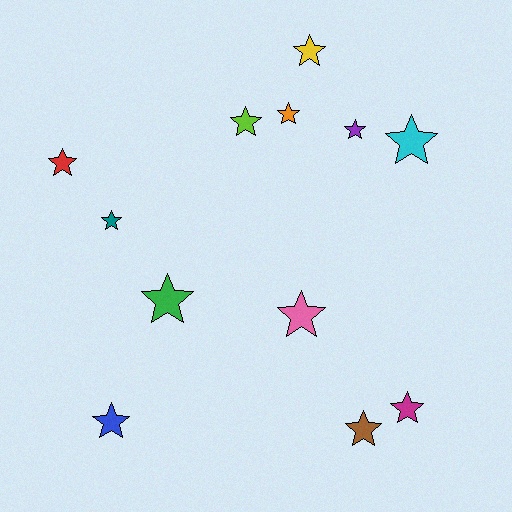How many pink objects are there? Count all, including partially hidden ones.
There is 1 pink object.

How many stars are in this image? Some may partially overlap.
There are 12 stars.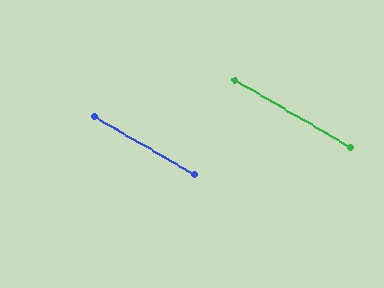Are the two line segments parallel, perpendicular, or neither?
Parallel — their directions differ by only 0.1°.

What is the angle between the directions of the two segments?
Approximately 0 degrees.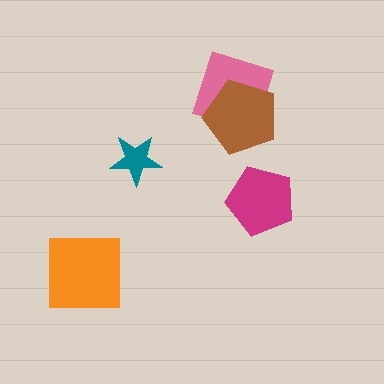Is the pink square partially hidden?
Yes, it is partially covered by another shape.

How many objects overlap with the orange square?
0 objects overlap with the orange square.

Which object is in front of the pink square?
The brown pentagon is in front of the pink square.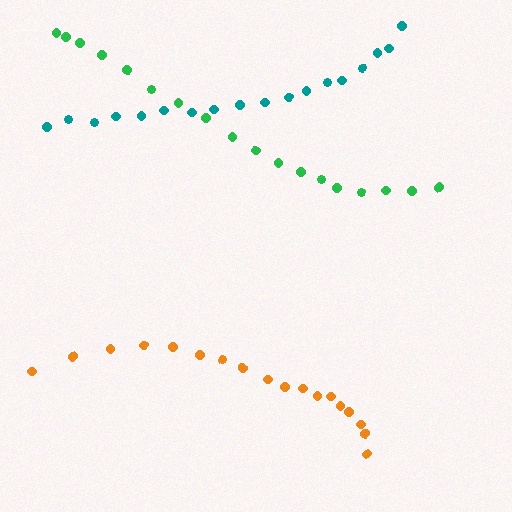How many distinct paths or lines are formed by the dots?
There are 3 distinct paths.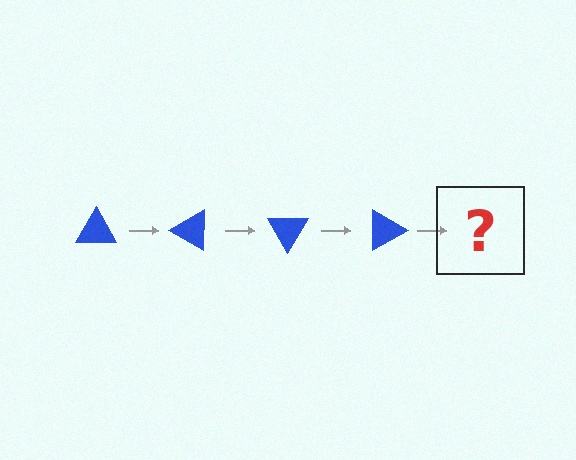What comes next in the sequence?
The next element should be a blue triangle rotated 120 degrees.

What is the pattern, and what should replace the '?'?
The pattern is that the triangle rotates 30 degrees each step. The '?' should be a blue triangle rotated 120 degrees.